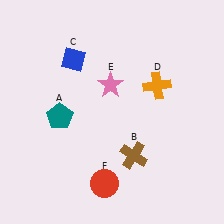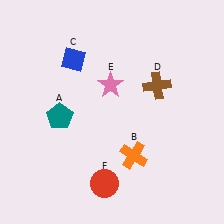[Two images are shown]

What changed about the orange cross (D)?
In Image 1, D is orange. In Image 2, it changed to brown.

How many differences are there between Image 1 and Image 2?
There are 2 differences between the two images.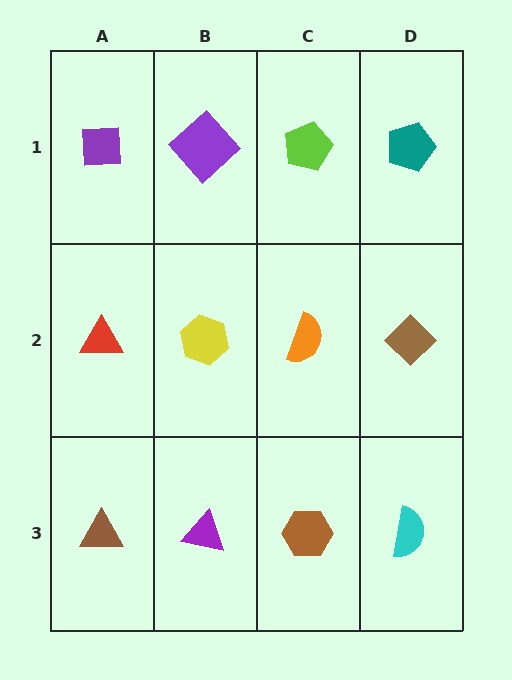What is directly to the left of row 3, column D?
A brown hexagon.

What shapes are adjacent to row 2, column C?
A lime pentagon (row 1, column C), a brown hexagon (row 3, column C), a yellow hexagon (row 2, column B), a brown diamond (row 2, column D).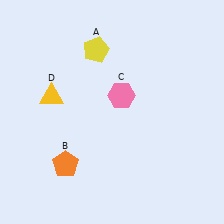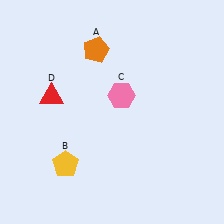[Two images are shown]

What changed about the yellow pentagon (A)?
In Image 1, A is yellow. In Image 2, it changed to orange.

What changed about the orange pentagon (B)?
In Image 1, B is orange. In Image 2, it changed to yellow.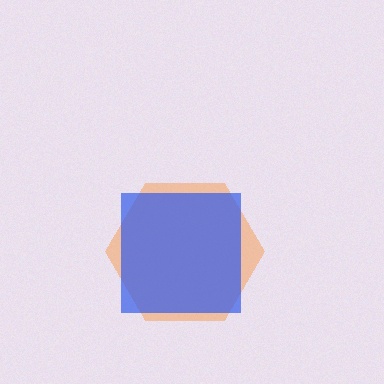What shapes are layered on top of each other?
The layered shapes are: an orange hexagon, a blue square.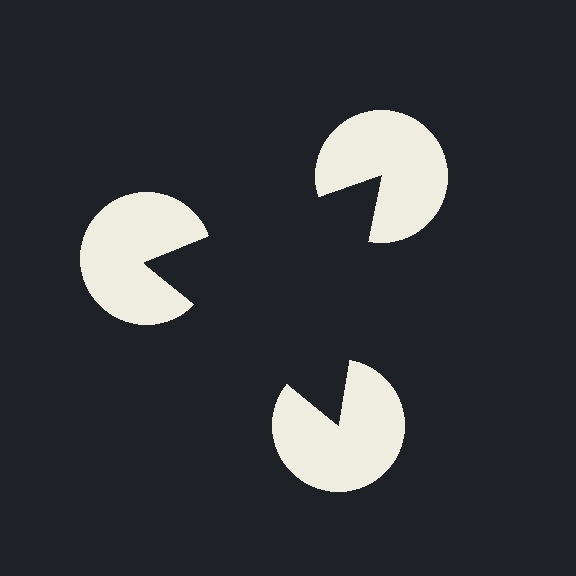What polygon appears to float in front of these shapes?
An illusory triangle — its edges are inferred from the aligned wedge cuts in the pac-man discs, not physically drawn.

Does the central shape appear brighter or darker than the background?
It typically appears slightly darker than the background, even though no actual brightness change is drawn.